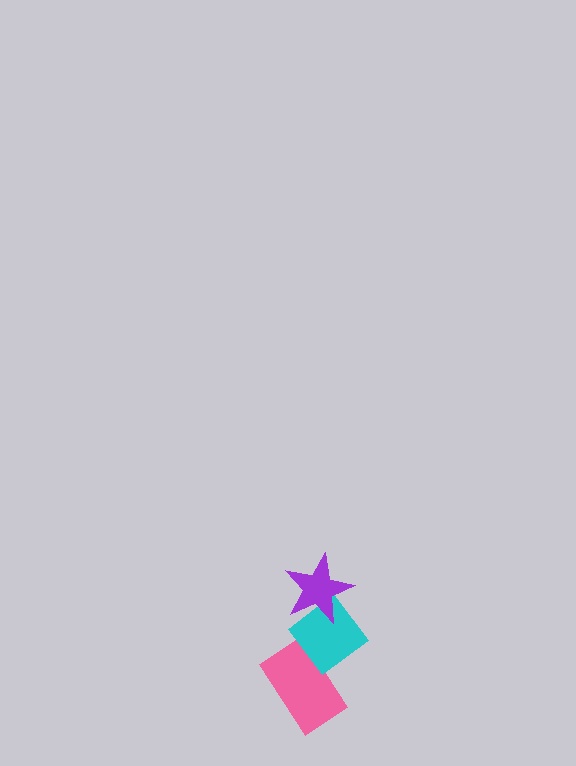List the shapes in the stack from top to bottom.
From top to bottom: the purple star, the cyan diamond, the pink rectangle.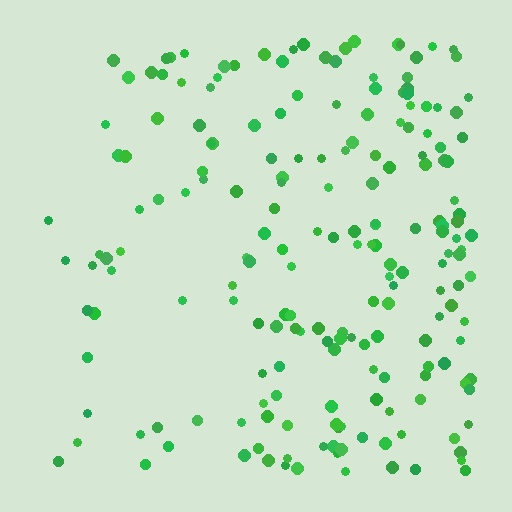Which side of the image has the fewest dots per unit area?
The left.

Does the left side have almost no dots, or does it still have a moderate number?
Still a moderate number, just noticeably fewer than the right.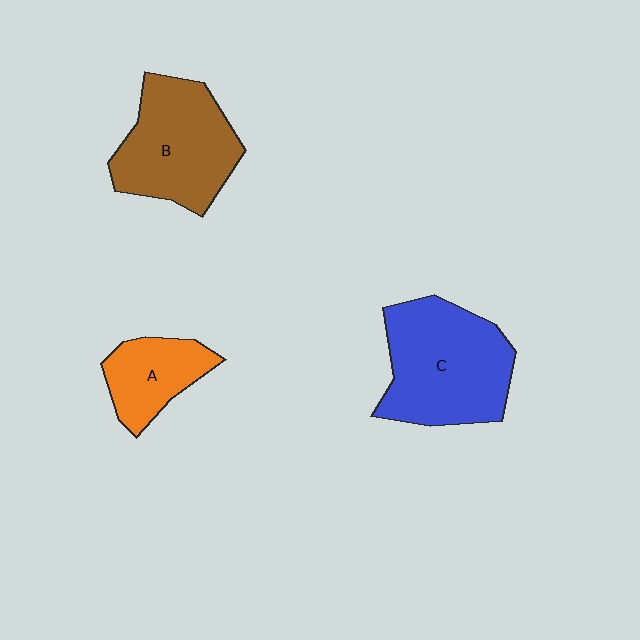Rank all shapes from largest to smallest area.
From largest to smallest: C (blue), B (brown), A (orange).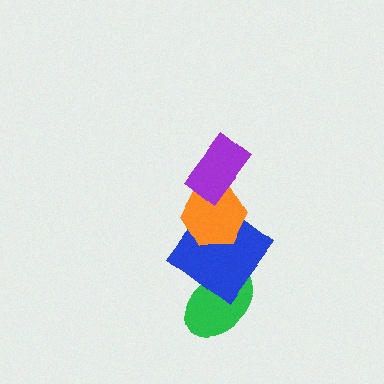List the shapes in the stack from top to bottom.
From top to bottom: the purple rectangle, the orange hexagon, the blue diamond, the green ellipse.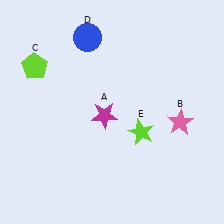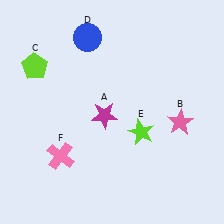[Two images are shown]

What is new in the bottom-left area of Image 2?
A pink cross (F) was added in the bottom-left area of Image 2.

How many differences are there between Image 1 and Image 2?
There is 1 difference between the two images.